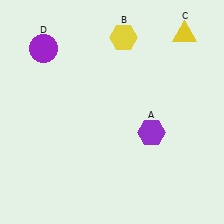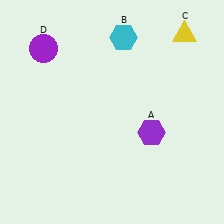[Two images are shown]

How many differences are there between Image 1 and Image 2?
There is 1 difference between the two images.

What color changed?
The hexagon (B) changed from yellow in Image 1 to cyan in Image 2.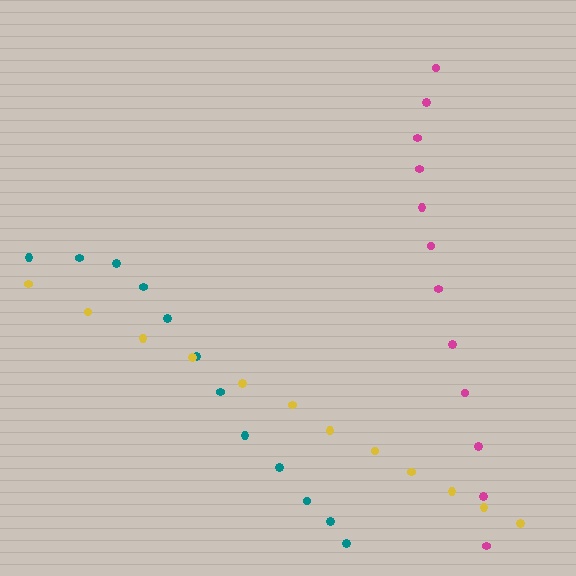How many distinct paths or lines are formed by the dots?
There are 3 distinct paths.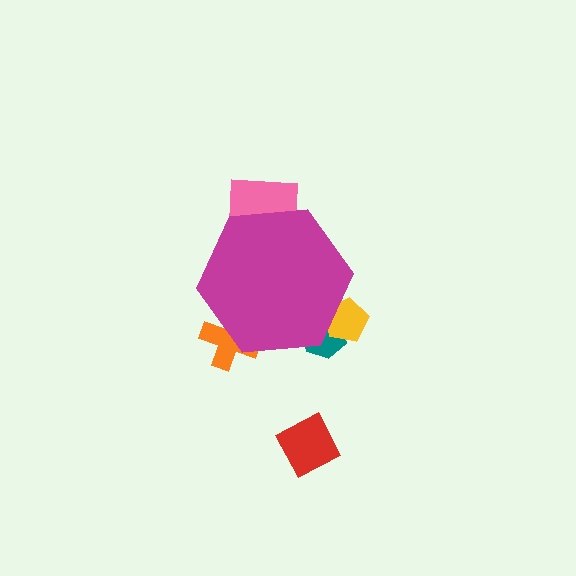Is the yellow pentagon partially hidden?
Yes, the yellow pentagon is partially hidden behind the magenta hexagon.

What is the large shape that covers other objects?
A magenta hexagon.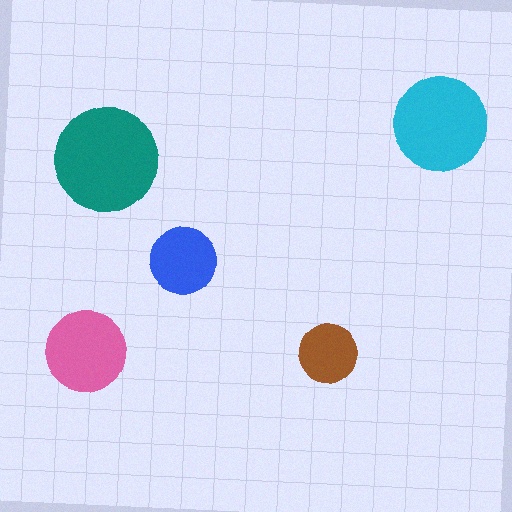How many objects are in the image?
There are 5 objects in the image.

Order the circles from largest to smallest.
the teal one, the cyan one, the pink one, the blue one, the brown one.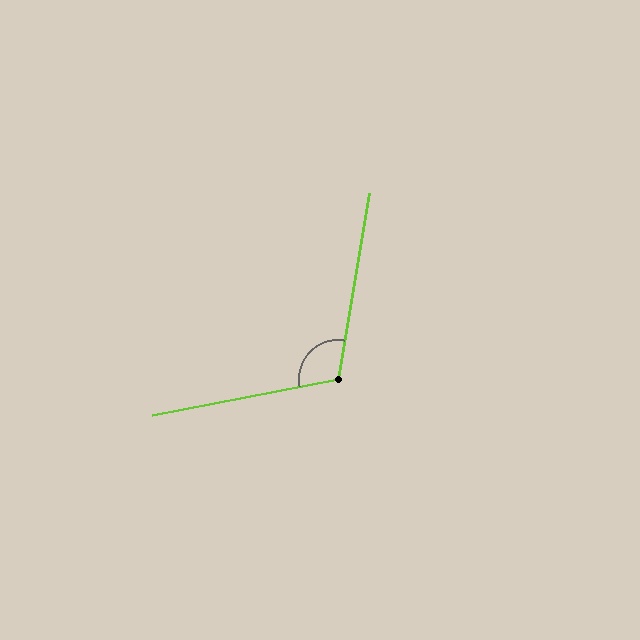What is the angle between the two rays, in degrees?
Approximately 111 degrees.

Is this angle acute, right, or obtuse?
It is obtuse.